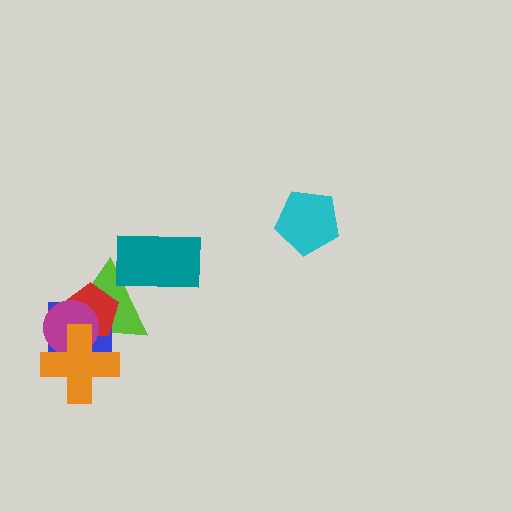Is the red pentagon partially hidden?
Yes, it is partially covered by another shape.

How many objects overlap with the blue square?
4 objects overlap with the blue square.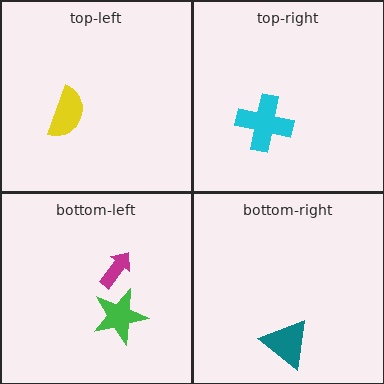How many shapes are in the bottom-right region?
1.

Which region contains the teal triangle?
The bottom-right region.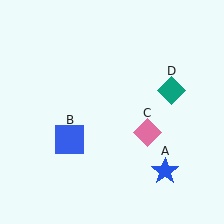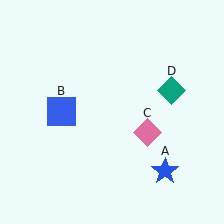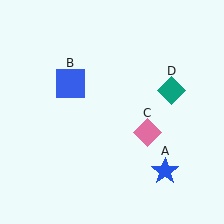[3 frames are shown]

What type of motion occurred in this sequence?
The blue square (object B) rotated clockwise around the center of the scene.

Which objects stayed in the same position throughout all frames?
Blue star (object A) and pink diamond (object C) and teal diamond (object D) remained stationary.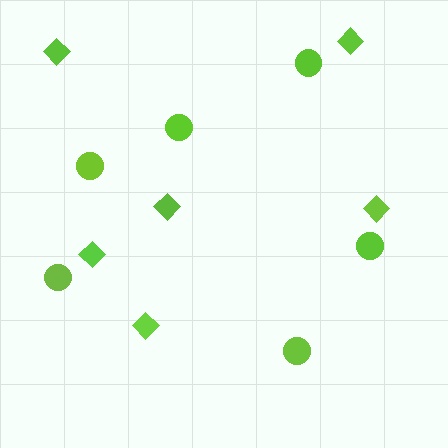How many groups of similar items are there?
There are 2 groups: one group of circles (6) and one group of diamonds (6).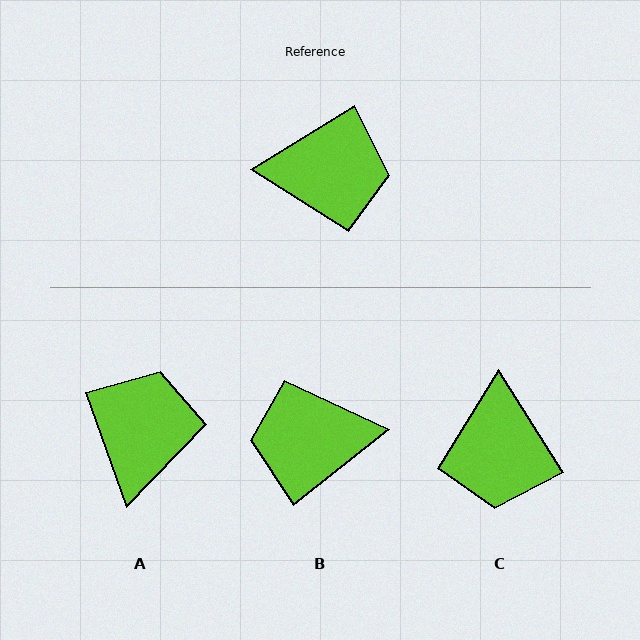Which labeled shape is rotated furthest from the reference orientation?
B, about 173 degrees away.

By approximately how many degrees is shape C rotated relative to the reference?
Approximately 89 degrees clockwise.